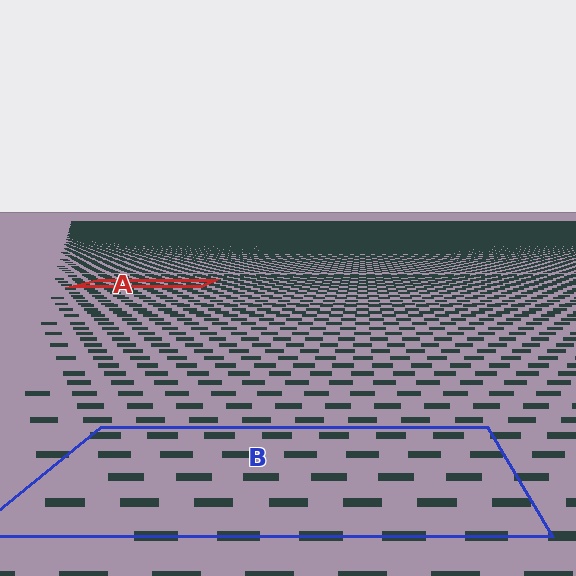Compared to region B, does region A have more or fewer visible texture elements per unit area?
Region A has more texture elements per unit area — they are packed more densely because it is farther away.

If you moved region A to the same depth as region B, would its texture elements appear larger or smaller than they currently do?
They would appear larger. At a closer depth, the same texture elements are projected at a bigger on-screen size.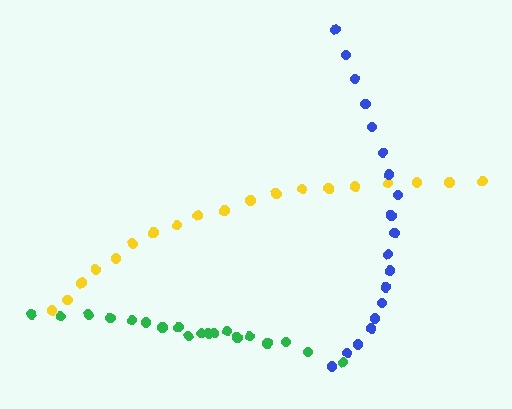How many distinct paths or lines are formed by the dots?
There are 3 distinct paths.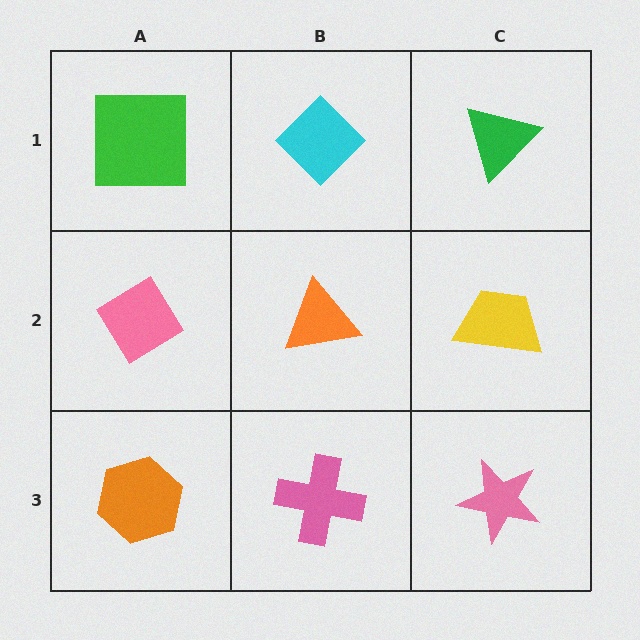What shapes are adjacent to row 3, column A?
A pink diamond (row 2, column A), a pink cross (row 3, column B).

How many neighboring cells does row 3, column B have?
3.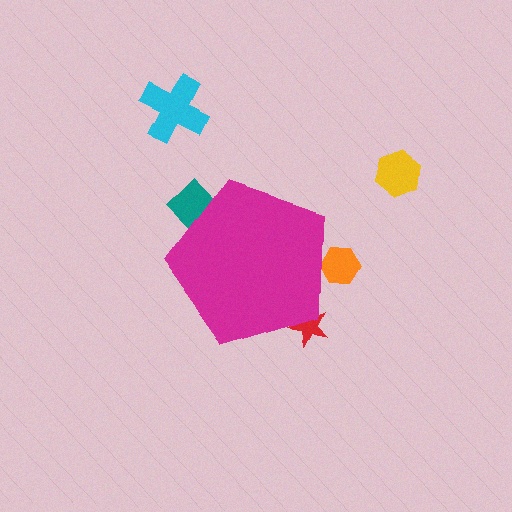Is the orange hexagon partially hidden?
Yes, the orange hexagon is partially hidden behind the magenta pentagon.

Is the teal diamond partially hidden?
Yes, the teal diamond is partially hidden behind the magenta pentagon.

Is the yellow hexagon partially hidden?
No, the yellow hexagon is fully visible.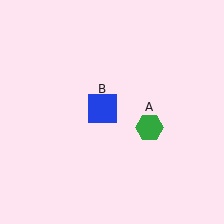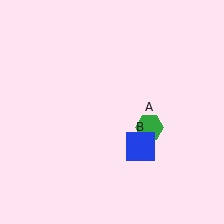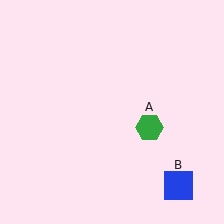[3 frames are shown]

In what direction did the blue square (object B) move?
The blue square (object B) moved down and to the right.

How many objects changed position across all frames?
1 object changed position: blue square (object B).